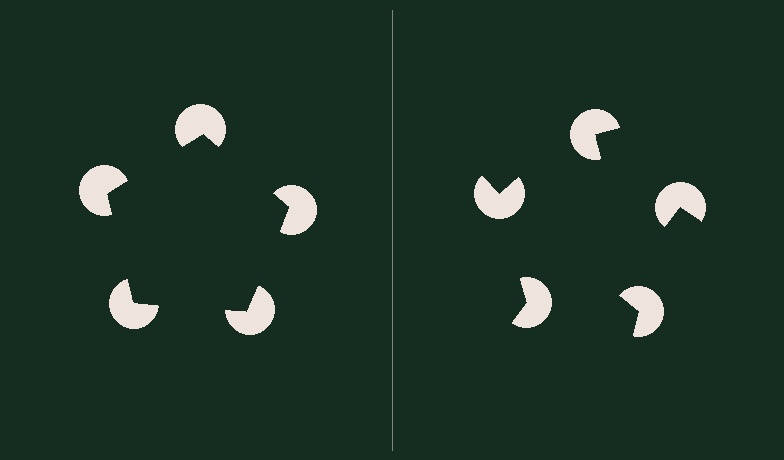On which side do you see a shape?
An illusory pentagon appears on the left side. On the right side the wedge cuts are rotated, so no coherent shape forms.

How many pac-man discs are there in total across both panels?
10 — 5 on each side.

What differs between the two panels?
The pac-man discs are positioned identically on both sides; only the wedge orientations differ. On the left they align to a pentagon; on the right they are misaligned.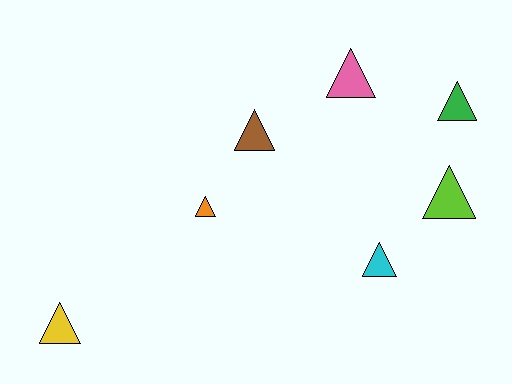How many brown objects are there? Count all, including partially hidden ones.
There is 1 brown object.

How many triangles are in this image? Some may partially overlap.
There are 7 triangles.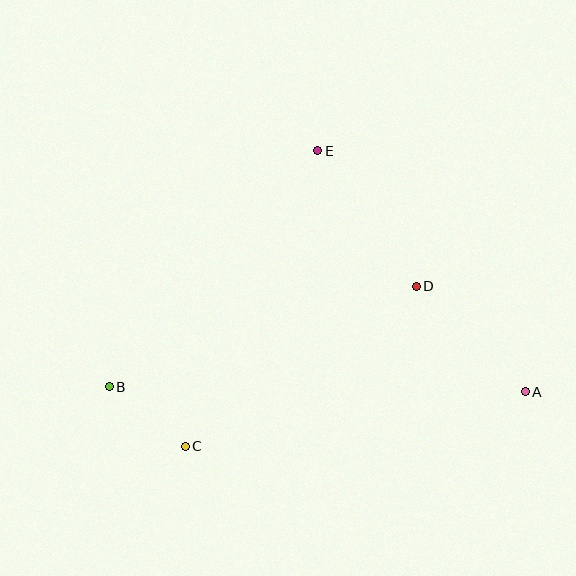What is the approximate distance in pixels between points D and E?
The distance between D and E is approximately 167 pixels.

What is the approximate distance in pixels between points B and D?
The distance between B and D is approximately 323 pixels.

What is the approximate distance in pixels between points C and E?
The distance between C and E is approximately 324 pixels.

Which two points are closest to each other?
Points B and C are closest to each other.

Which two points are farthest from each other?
Points A and B are farthest from each other.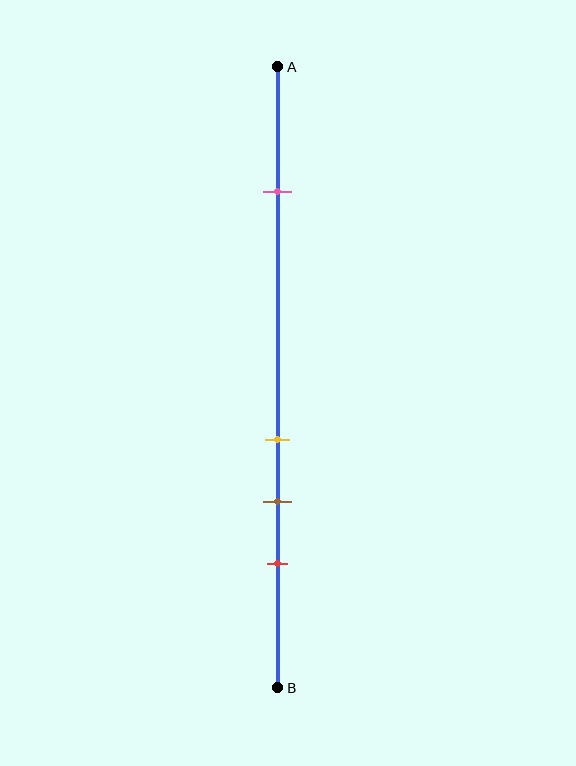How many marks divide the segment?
There are 4 marks dividing the segment.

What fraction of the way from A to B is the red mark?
The red mark is approximately 80% (0.8) of the way from A to B.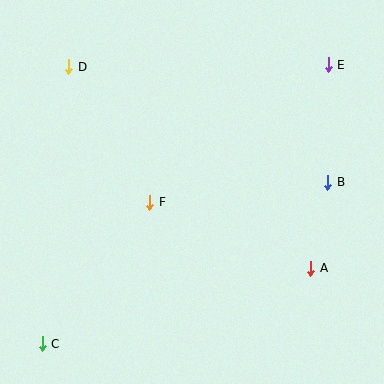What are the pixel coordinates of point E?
Point E is at (328, 65).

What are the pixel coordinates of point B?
Point B is at (328, 182).